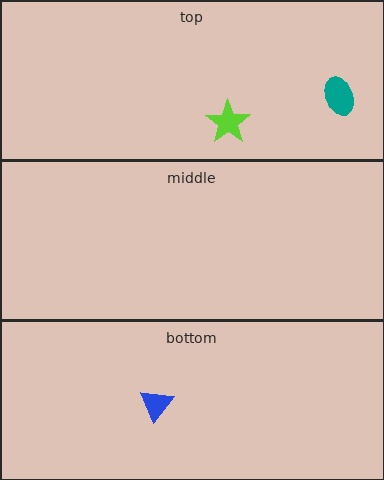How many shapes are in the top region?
2.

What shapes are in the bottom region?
The blue triangle.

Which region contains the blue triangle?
The bottom region.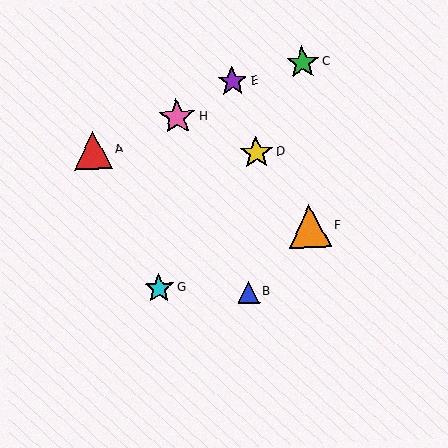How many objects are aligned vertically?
2 objects (C, F) are aligned vertically.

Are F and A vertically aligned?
No, F is at x≈310 and A is at x≈93.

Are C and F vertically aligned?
Yes, both are at x≈303.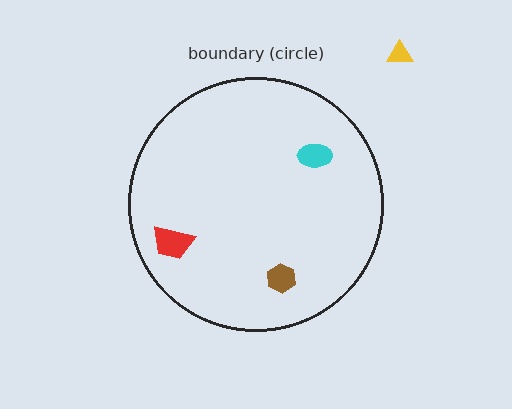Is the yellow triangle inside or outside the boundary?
Outside.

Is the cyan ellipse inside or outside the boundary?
Inside.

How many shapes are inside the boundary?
3 inside, 1 outside.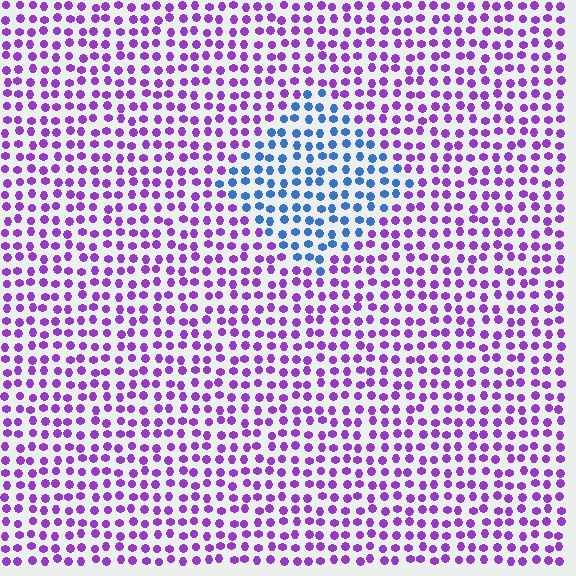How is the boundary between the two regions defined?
The boundary is defined purely by a slight shift in hue (about 66 degrees). Spacing, size, and orientation are identical on both sides.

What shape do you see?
I see a diamond.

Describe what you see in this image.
The image is filled with small purple elements in a uniform arrangement. A diamond-shaped region is visible where the elements are tinted to a slightly different hue, forming a subtle color boundary.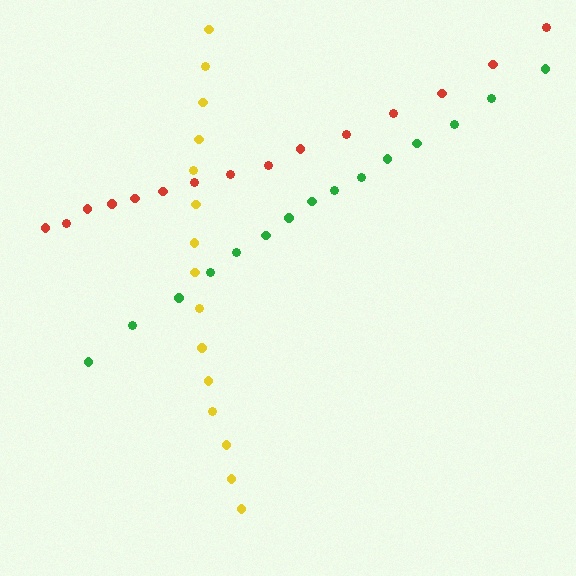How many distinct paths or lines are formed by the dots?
There are 3 distinct paths.